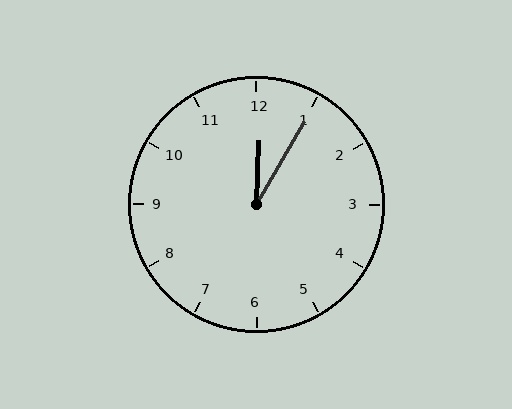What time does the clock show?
12:05.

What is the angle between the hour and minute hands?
Approximately 28 degrees.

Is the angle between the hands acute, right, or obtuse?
It is acute.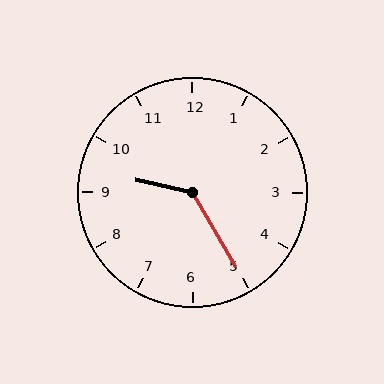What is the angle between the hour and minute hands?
Approximately 132 degrees.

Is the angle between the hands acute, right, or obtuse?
It is obtuse.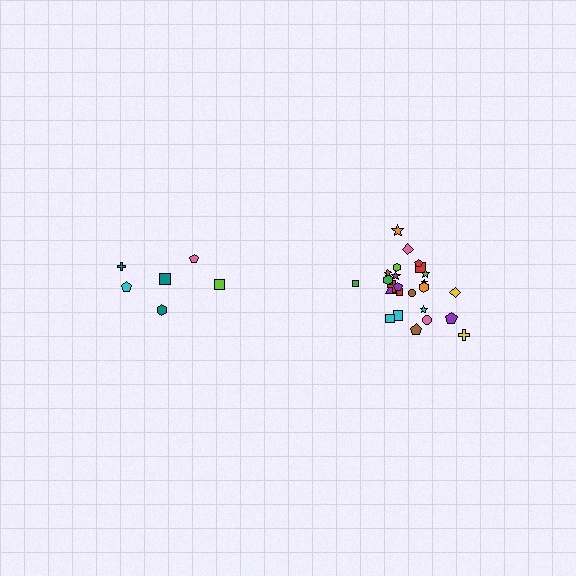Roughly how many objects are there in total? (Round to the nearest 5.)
Roughly 30 objects in total.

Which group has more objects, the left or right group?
The right group.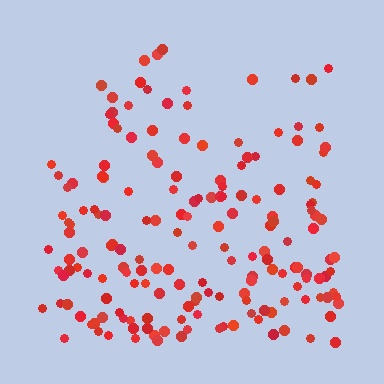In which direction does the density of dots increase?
From top to bottom, with the bottom side densest.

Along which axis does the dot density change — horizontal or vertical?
Vertical.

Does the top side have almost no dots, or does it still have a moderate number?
Still a moderate number, just noticeably fewer than the bottom.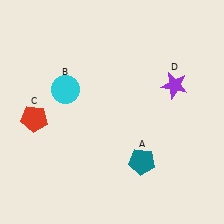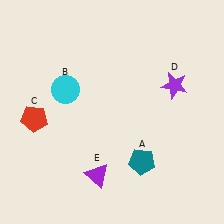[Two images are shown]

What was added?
A purple triangle (E) was added in Image 2.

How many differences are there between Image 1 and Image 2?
There is 1 difference between the two images.